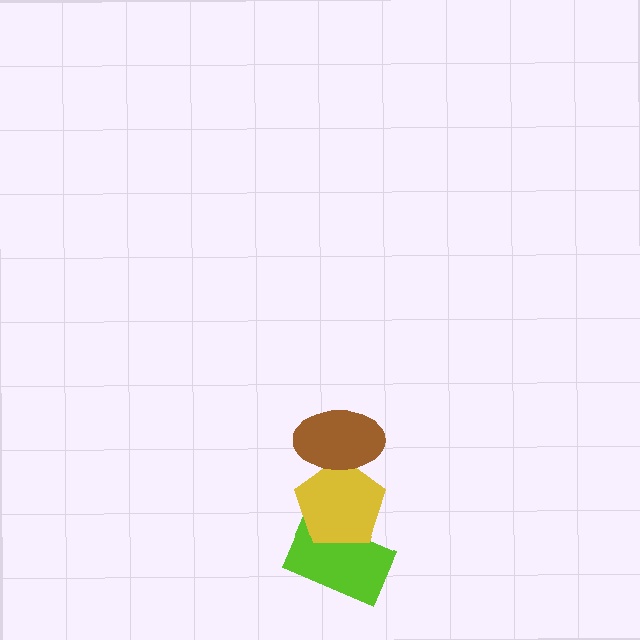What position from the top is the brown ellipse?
The brown ellipse is 1st from the top.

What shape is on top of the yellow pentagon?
The brown ellipse is on top of the yellow pentagon.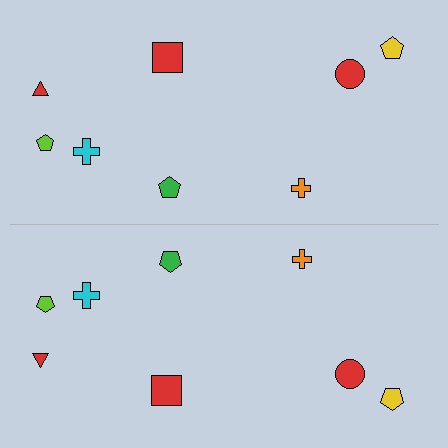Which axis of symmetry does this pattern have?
The pattern has a horizontal axis of symmetry running through the center of the image.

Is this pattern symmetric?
Yes, this pattern has bilateral (reflection) symmetry.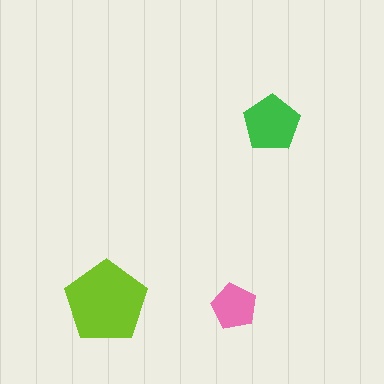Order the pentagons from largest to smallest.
the lime one, the green one, the pink one.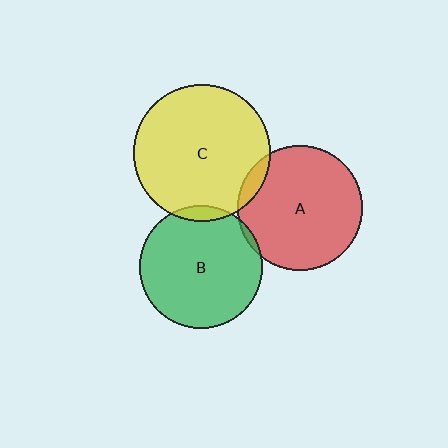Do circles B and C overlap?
Yes.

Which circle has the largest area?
Circle C (yellow).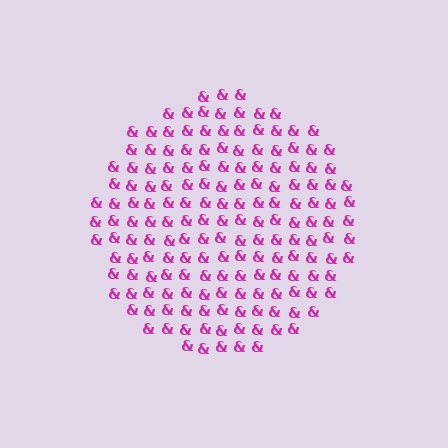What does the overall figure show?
The overall figure shows a circle.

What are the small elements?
The small elements are ampersands.